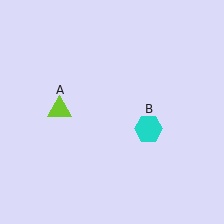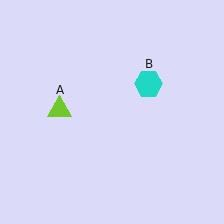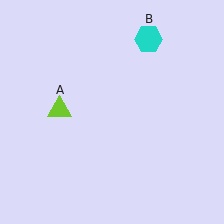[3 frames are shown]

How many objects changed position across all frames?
1 object changed position: cyan hexagon (object B).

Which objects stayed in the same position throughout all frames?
Lime triangle (object A) remained stationary.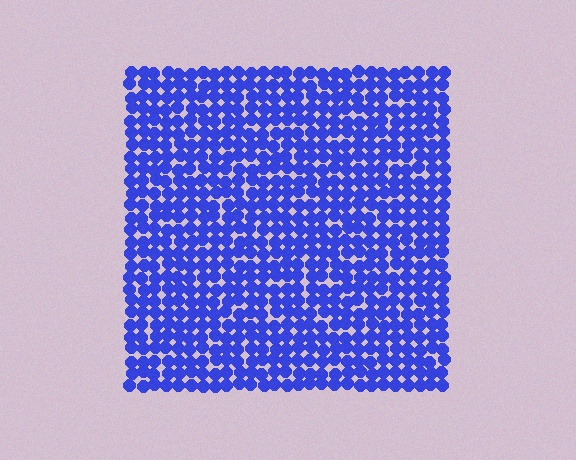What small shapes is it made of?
It is made of small circles.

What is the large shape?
The large shape is a square.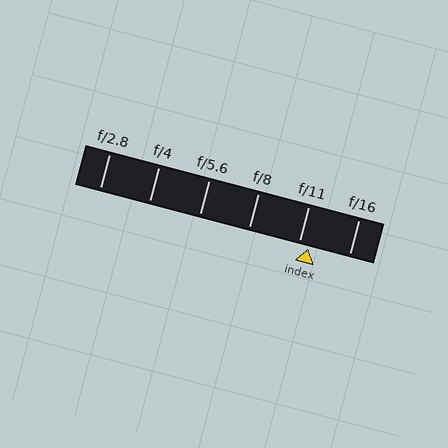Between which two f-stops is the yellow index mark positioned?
The index mark is between f/11 and f/16.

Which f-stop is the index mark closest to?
The index mark is closest to f/11.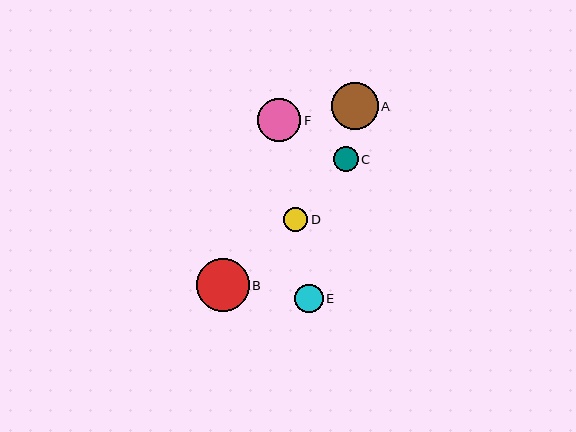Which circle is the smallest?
Circle C is the smallest with a size of approximately 24 pixels.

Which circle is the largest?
Circle B is the largest with a size of approximately 53 pixels.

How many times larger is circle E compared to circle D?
Circle E is approximately 1.2 times the size of circle D.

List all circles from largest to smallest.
From largest to smallest: B, A, F, E, D, C.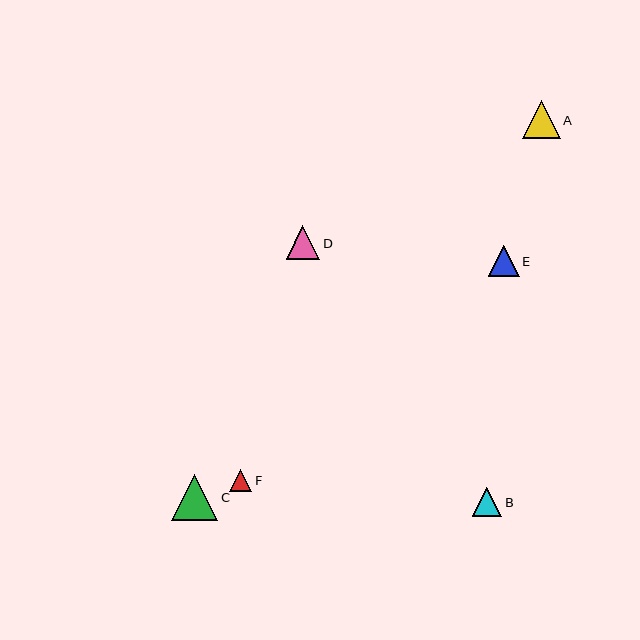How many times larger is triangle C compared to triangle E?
Triangle C is approximately 1.5 times the size of triangle E.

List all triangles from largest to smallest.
From largest to smallest: C, A, D, E, B, F.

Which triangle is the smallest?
Triangle F is the smallest with a size of approximately 22 pixels.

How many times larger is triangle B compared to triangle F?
Triangle B is approximately 1.3 times the size of triangle F.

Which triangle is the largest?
Triangle C is the largest with a size of approximately 46 pixels.